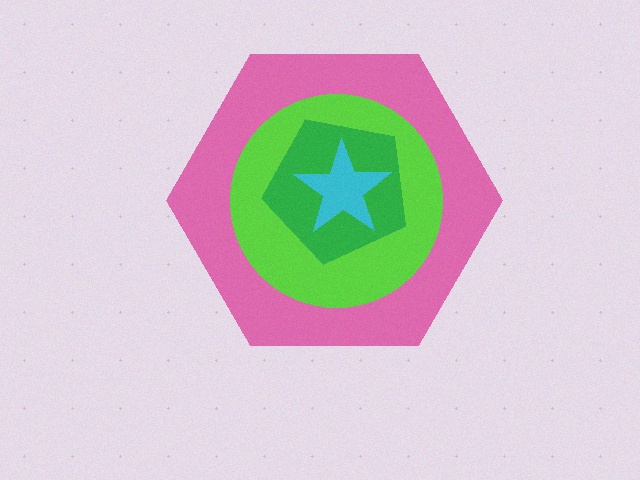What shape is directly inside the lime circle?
The green pentagon.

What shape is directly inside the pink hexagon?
The lime circle.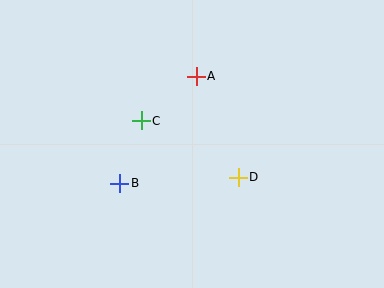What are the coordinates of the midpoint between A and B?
The midpoint between A and B is at (158, 130).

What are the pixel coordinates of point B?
Point B is at (120, 183).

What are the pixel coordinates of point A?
Point A is at (196, 76).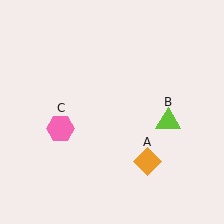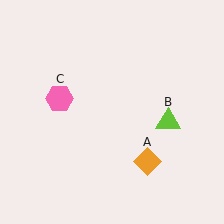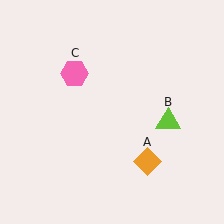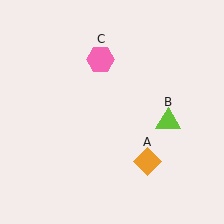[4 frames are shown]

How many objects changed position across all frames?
1 object changed position: pink hexagon (object C).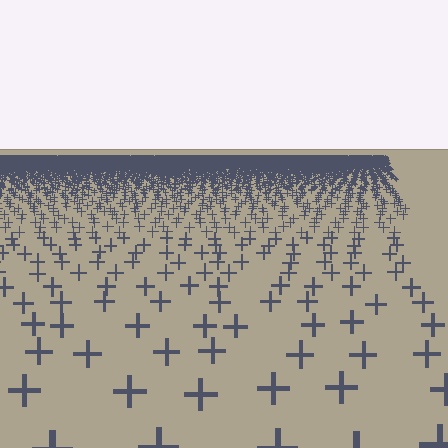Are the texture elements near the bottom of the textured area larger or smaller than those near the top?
Larger. Near the bottom, elements are closer to the viewer and appear at a bigger on-screen size.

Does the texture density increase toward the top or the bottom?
Density increases toward the top.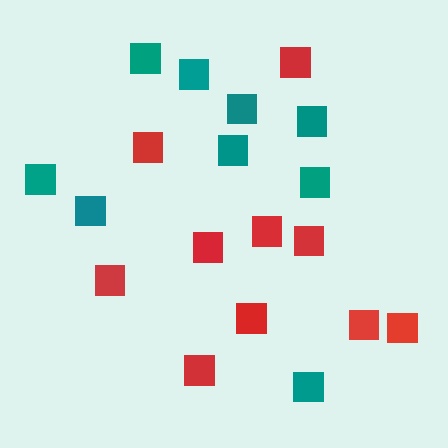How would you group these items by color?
There are 2 groups: one group of teal squares (9) and one group of red squares (10).